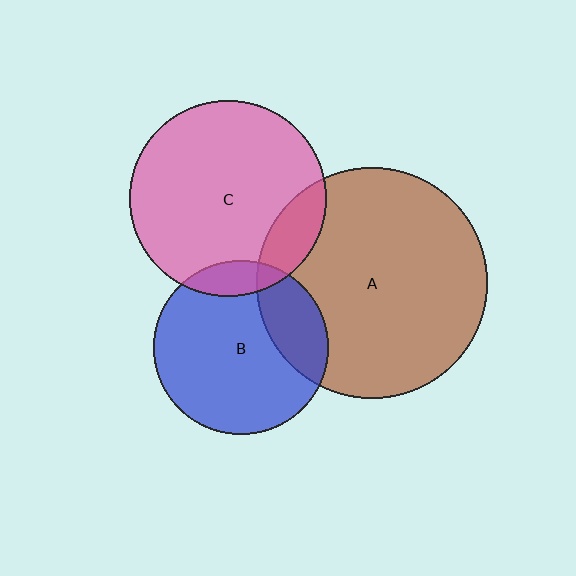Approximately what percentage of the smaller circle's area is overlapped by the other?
Approximately 15%.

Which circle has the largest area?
Circle A (brown).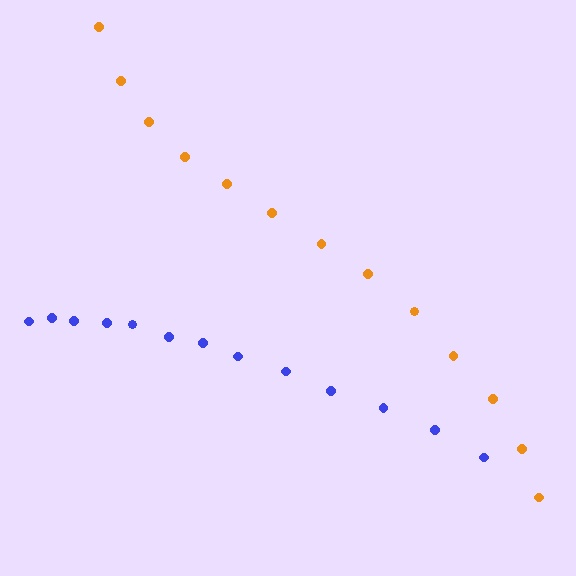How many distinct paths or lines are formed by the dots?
There are 2 distinct paths.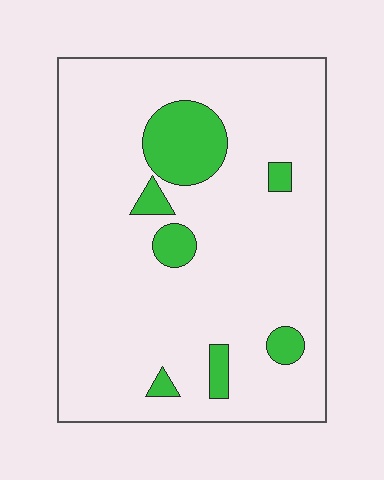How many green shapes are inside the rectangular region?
7.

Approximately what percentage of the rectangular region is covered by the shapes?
Approximately 10%.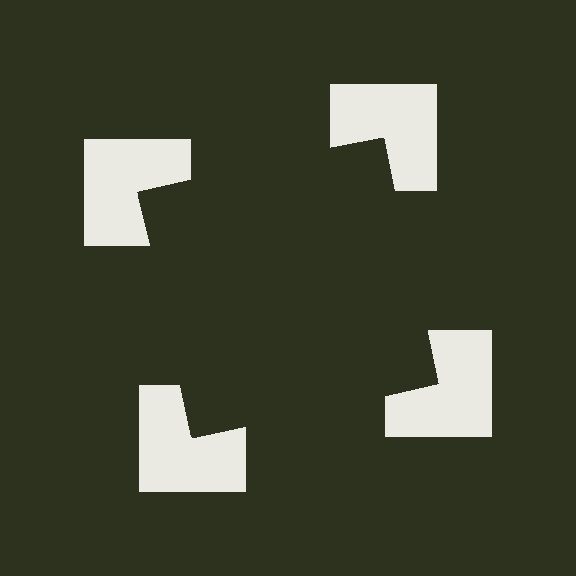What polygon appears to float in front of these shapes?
An illusory square — its edges are inferred from the aligned wedge cuts in the notched squares, not physically drawn.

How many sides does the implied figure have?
4 sides.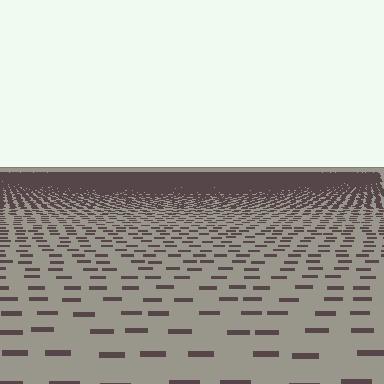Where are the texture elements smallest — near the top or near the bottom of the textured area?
Near the top.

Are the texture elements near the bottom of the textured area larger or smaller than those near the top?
Larger. Near the bottom, elements are closer to the viewer and appear at a bigger on-screen size.